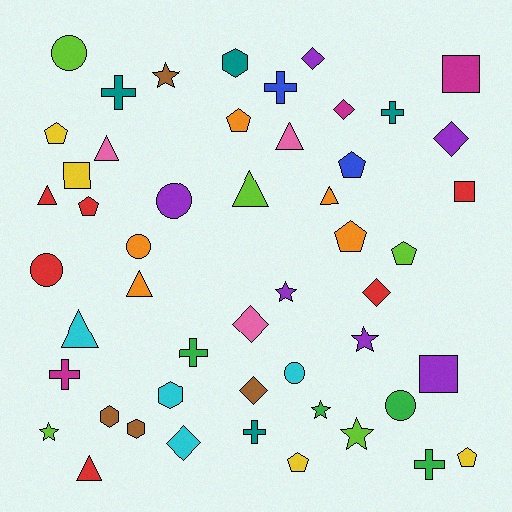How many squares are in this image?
There are 4 squares.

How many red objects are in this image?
There are 6 red objects.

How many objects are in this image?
There are 50 objects.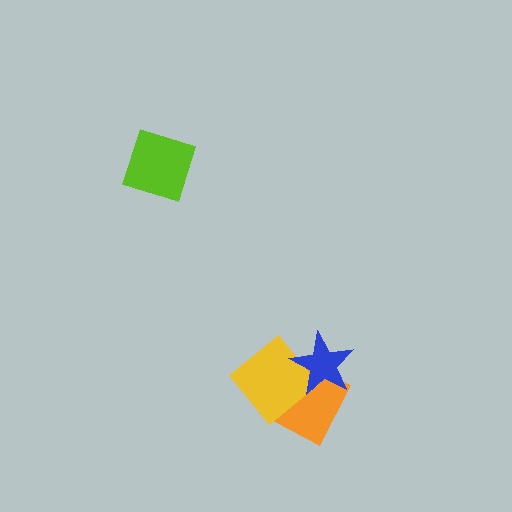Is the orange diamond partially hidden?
Yes, it is partially covered by another shape.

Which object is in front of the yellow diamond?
The blue star is in front of the yellow diamond.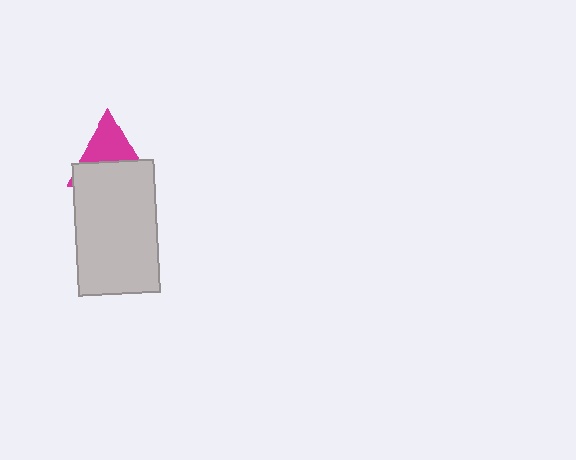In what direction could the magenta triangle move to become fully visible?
The magenta triangle could move up. That would shift it out from behind the light gray rectangle entirely.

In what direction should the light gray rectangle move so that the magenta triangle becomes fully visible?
The light gray rectangle should move down. That is the shortest direction to clear the overlap and leave the magenta triangle fully visible.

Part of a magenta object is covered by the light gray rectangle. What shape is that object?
It is a triangle.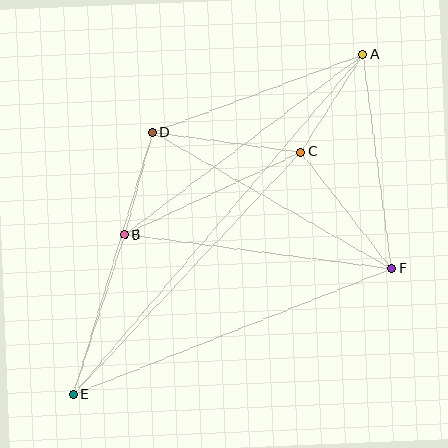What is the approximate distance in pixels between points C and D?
The distance between C and D is approximately 150 pixels.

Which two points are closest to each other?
Points B and D are closest to each other.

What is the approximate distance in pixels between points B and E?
The distance between B and E is approximately 168 pixels.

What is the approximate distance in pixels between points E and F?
The distance between E and F is approximately 343 pixels.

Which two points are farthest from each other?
Points A and E are farthest from each other.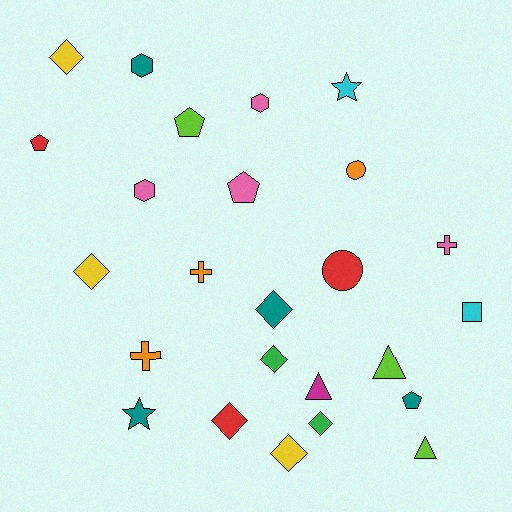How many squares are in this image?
There is 1 square.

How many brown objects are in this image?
There are no brown objects.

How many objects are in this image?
There are 25 objects.